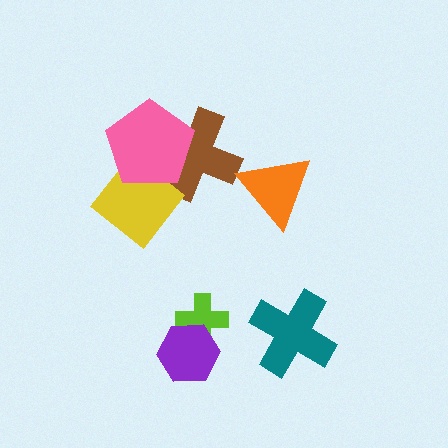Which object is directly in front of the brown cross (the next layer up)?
The yellow diamond is directly in front of the brown cross.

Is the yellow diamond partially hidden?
Yes, it is partially covered by another shape.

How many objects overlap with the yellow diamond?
2 objects overlap with the yellow diamond.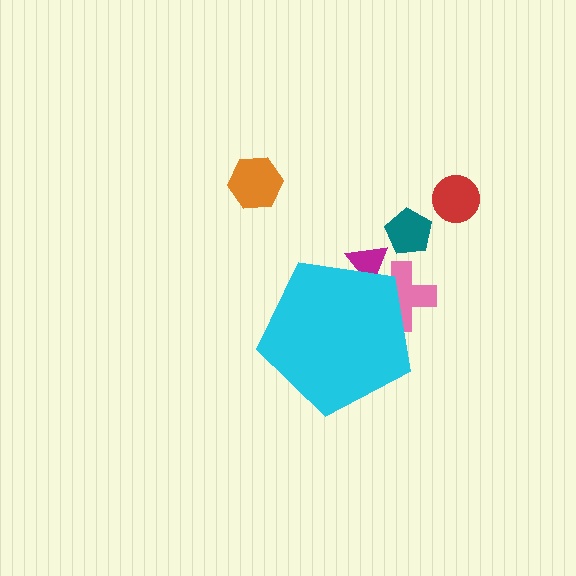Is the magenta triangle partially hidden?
Yes, the magenta triangle is partially hidden behind the cyan pentagon.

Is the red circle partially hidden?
No, the red circle is fully visible.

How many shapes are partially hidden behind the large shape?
2 shapes are partially hidden.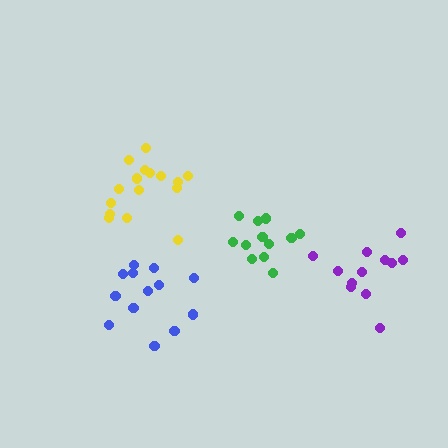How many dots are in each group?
Group 1: 12 dots, Group 2: 12 dots, Group 3: 16 dots, Group 4: 13 dots (53 total).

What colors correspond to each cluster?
The clusters are colored: purple, green, yellow, blue.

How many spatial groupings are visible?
There are 4 spatial groupings.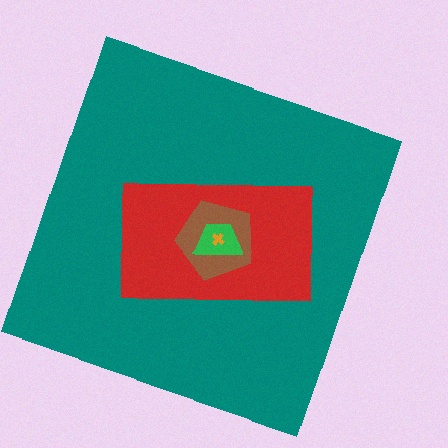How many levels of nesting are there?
5.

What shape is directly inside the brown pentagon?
The green trapezoid.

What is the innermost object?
The orange cross.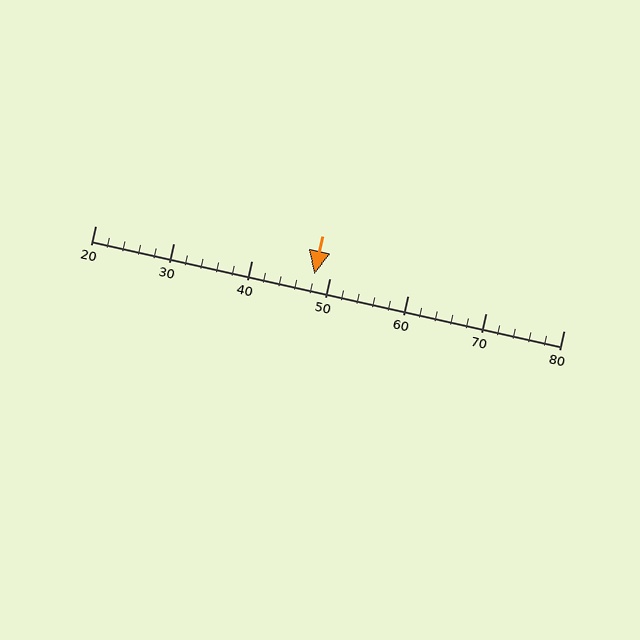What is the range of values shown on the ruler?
The ruler shows values from 20 to 80.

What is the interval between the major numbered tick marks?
The major tick marks are spaced 10 units apart.